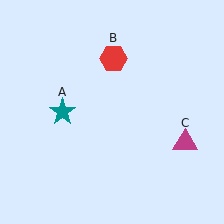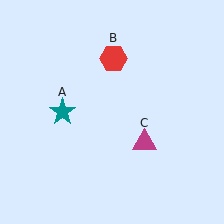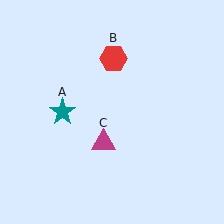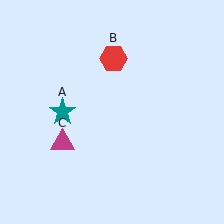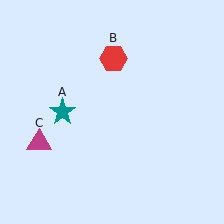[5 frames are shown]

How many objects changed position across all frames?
1 object changed position: magenta triangle (object C).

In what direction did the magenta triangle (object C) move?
The magenta triangle (object C) moved left.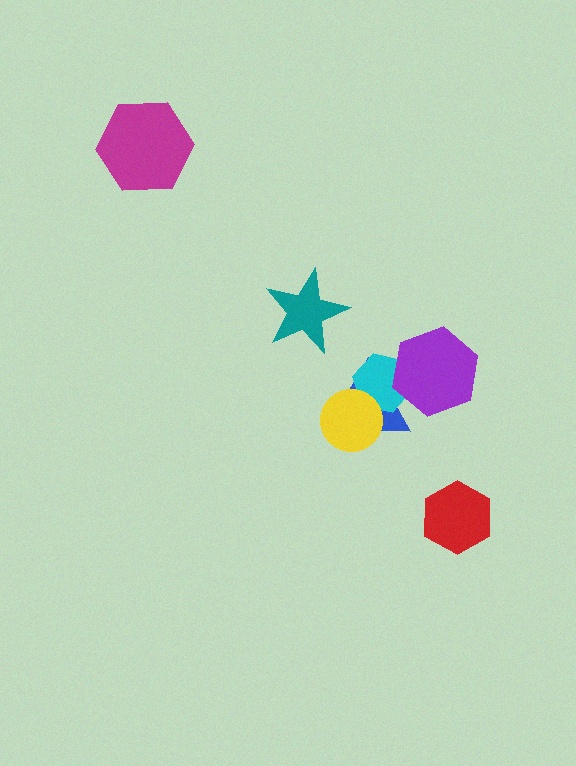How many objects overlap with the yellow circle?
2 objects overlap with the yellow circle.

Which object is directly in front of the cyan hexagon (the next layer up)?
The purple hexagon is directly in front of the cyan hexagon.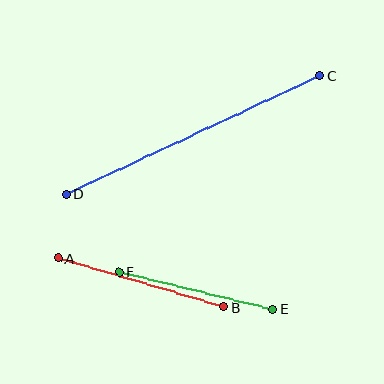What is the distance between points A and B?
The distance is approximately 173 pixels.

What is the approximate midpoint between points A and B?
The midpoint is at approximately (141, 283) pixels.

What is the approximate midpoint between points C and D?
The midpoint is at approximately (193, 135) pixels.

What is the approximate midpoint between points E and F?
The midpoint is at approximately (196, 290) pixels.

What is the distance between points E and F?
The distance is approximately 158 pixels.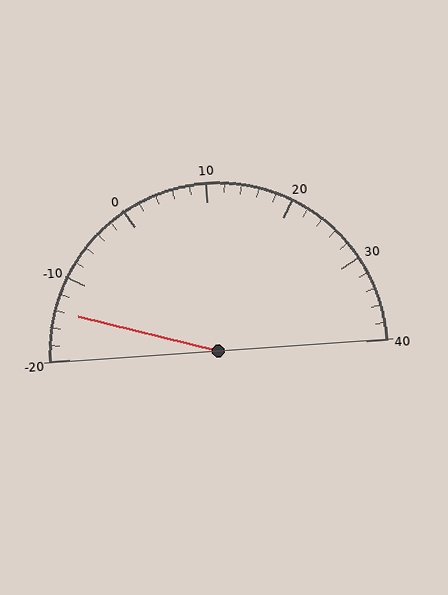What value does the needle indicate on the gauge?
The needle indicates approximately -14.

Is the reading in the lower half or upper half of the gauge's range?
The reading is in the lower half of the range (-20 to 40).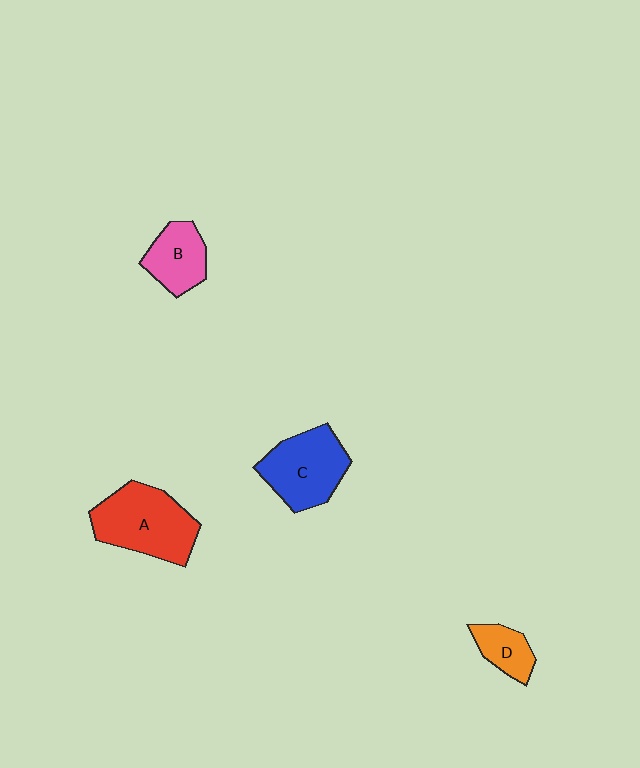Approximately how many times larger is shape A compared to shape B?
Approximately 1.7 times.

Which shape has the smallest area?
Shape D (orange).